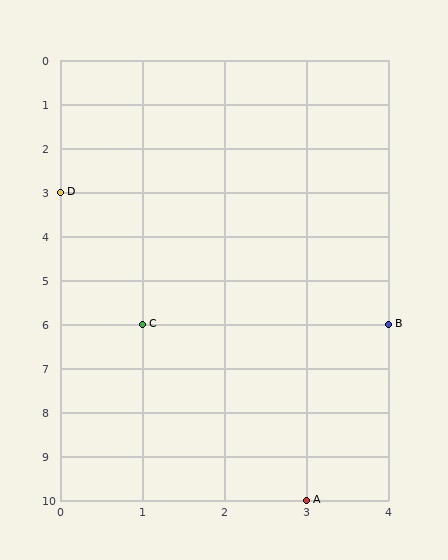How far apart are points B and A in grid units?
Points B and A are 1 column and 4 rows apart (about 4.1 grid units diagonally).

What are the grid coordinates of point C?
Point C is at grid coordinates (1, 6).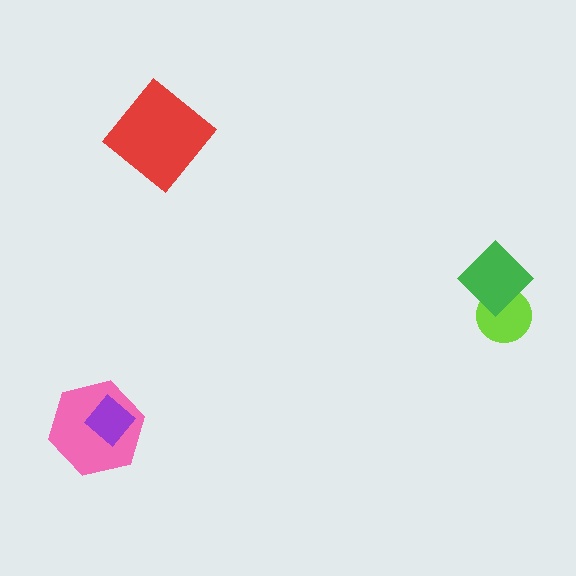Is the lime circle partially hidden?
Yes, it is partially covered by another shape.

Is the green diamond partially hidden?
No, no other shape covers it.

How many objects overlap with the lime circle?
1 object overlaps with the lime circle.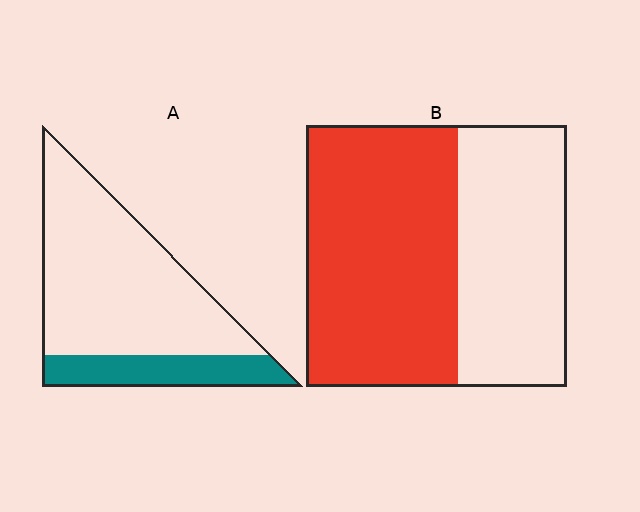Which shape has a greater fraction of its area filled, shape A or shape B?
Shape B.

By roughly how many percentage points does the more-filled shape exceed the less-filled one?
By roughly 35 percentage points (B over A).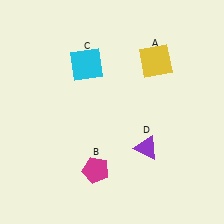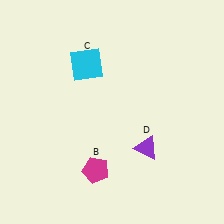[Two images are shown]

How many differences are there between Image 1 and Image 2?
There is 1 difference between the two images.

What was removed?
The yellow square (A) was removed in Image 2.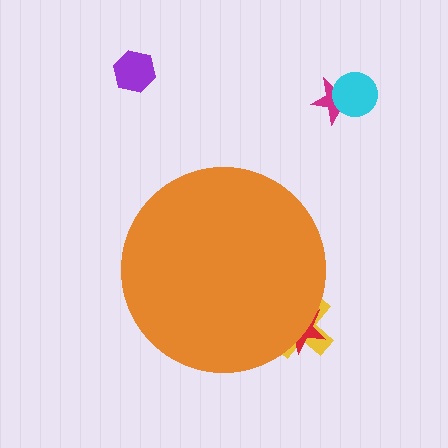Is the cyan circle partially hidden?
No, the cyan circle is fully visible.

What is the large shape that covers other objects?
An orange circle.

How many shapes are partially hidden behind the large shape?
2 shapes are partially hidden.